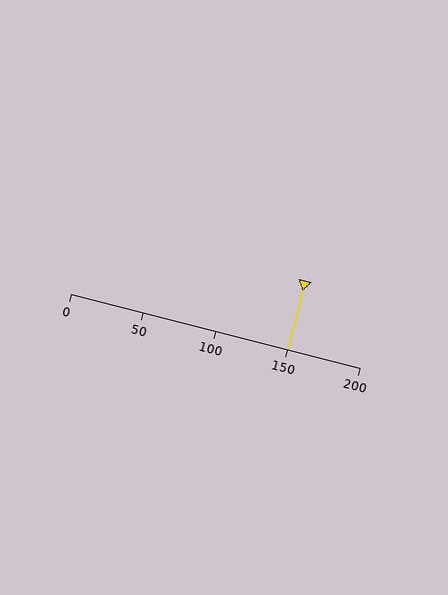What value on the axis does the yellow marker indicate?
The marker indicates approximately 150.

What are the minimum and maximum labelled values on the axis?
The axis runs from 0 to 200.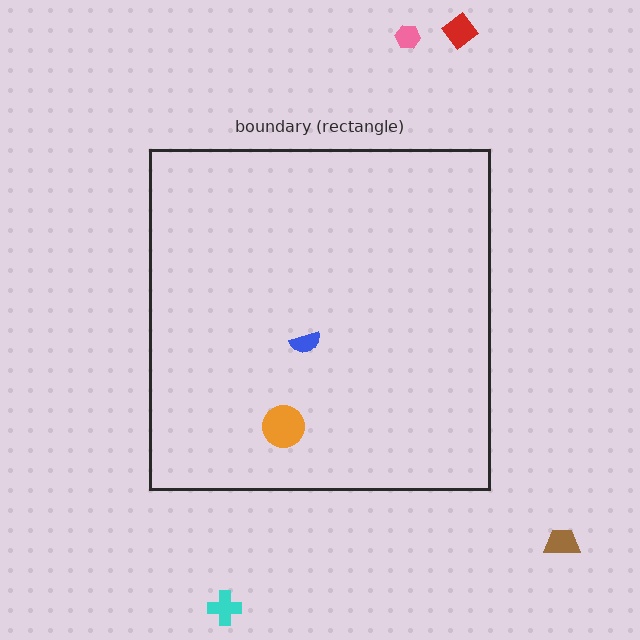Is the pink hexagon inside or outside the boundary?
Outside.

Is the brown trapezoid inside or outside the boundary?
Outside.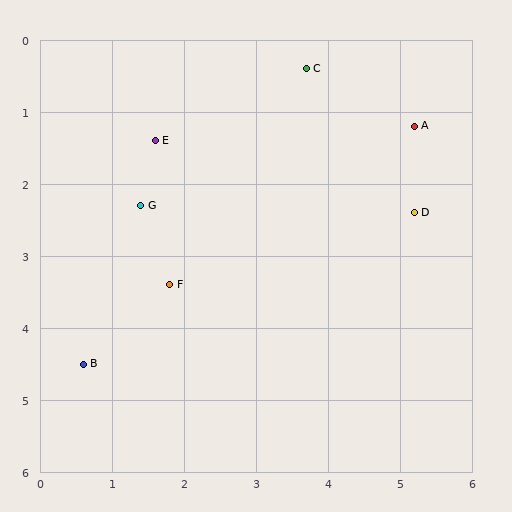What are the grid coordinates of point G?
Point G is at approximately (1.4, 2.3).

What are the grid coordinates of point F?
Point F is at approximately (1.8, 3.4).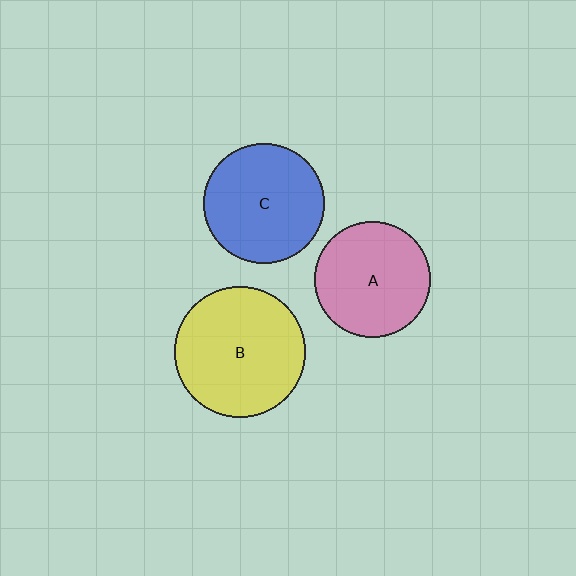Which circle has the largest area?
Circle B (yellow).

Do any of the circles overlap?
No, none of the circles overlap.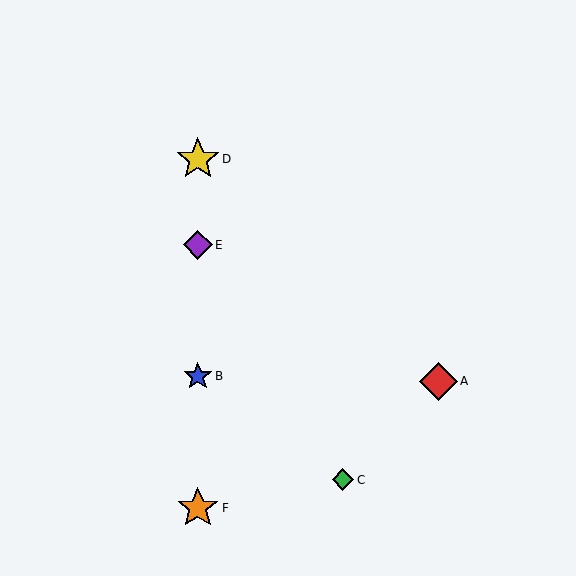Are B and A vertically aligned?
No, B is at x≈198 and A is at x≈438.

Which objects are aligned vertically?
Objects B, D, E, F are aligned vertically.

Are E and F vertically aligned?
Yes, both are at x≈198.